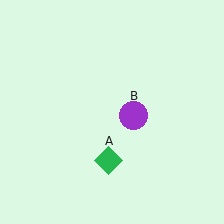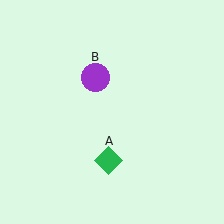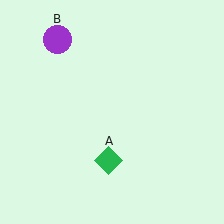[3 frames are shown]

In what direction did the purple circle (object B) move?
The purple circle (object B) moved up and to the left.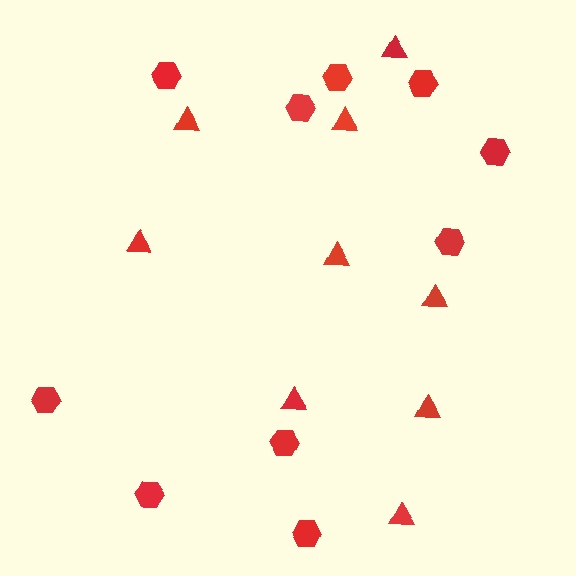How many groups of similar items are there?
There are 2 groups: one group of triangles (9) and one group of hexagons (10).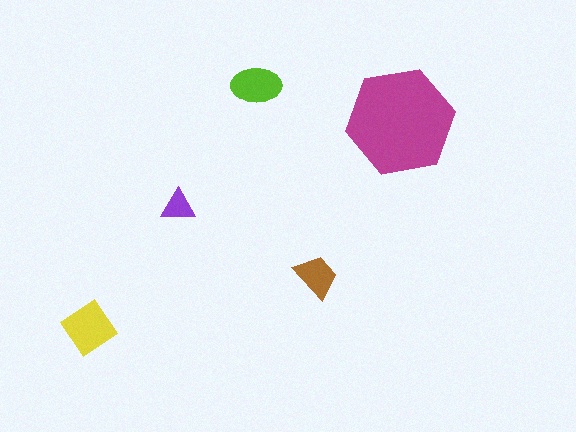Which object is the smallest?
The purple triangle.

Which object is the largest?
The magenta hexagon.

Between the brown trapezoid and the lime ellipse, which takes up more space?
The lime ellipse.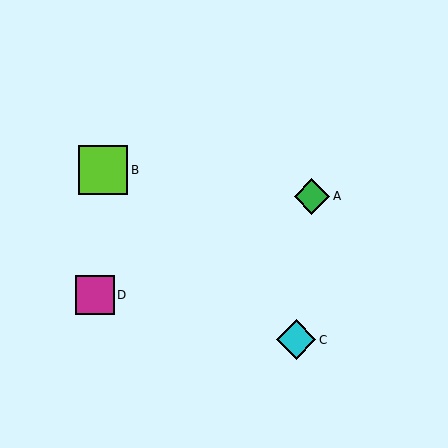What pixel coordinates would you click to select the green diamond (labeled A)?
Click at (312, 196) to select the green diamond A.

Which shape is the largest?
The lime square (labeled B) is the largest.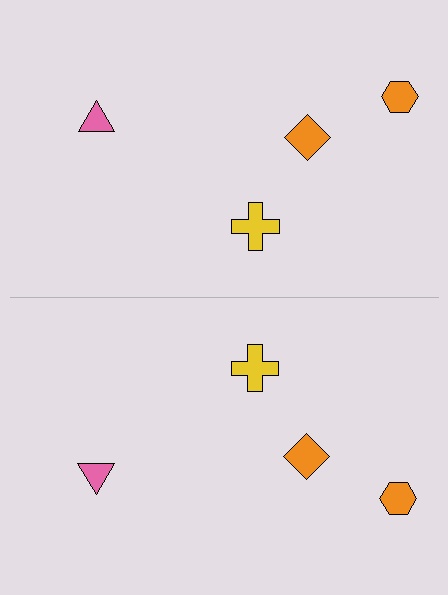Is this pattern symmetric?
Yes, this pattern has bilateral (reflection) symmetry.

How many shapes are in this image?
There are 8 shapes in this image.